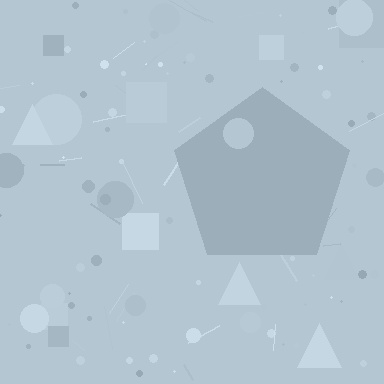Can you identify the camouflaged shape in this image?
The camouflaged shape is a pentagon.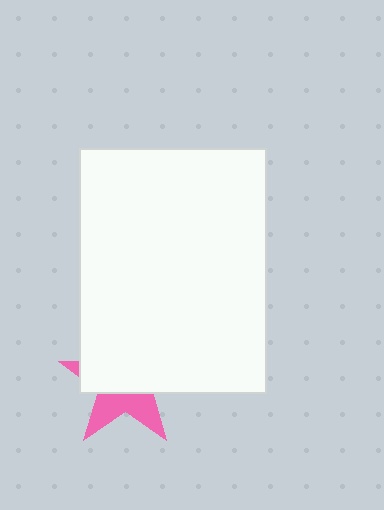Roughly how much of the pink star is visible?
A small part of it is visible (roughly 38%).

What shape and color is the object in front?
The object in front is a white rectangle.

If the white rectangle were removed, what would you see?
You would see the complete pink star.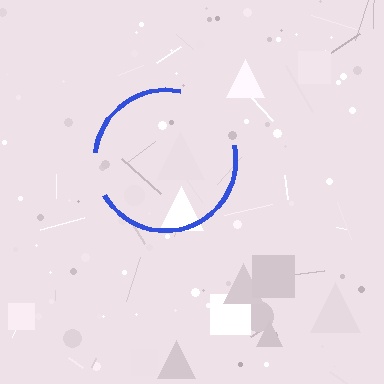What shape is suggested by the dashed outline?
The dashed outline suggests a circle.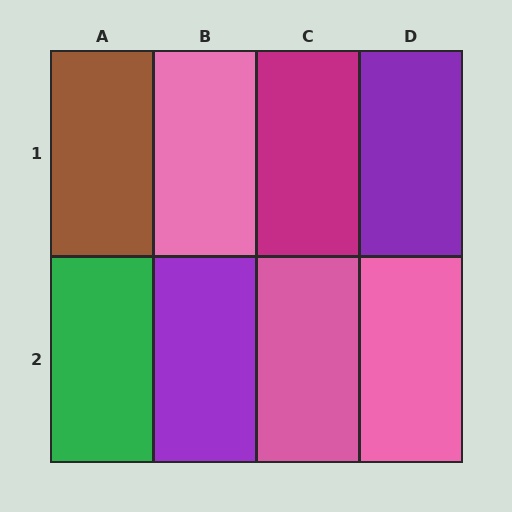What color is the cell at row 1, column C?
Magenta.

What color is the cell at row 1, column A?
Brown.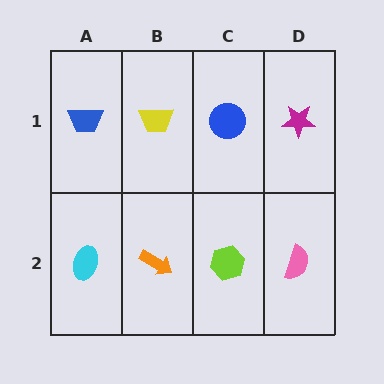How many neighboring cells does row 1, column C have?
3.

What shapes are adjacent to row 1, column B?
An orange arrow (row 2, column B), a blue trapezoid (row 1, column A), a blue circle (row 1, column C).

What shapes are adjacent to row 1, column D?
A pink semicircle (row 2, column D), a blue circle (row 1, column C).